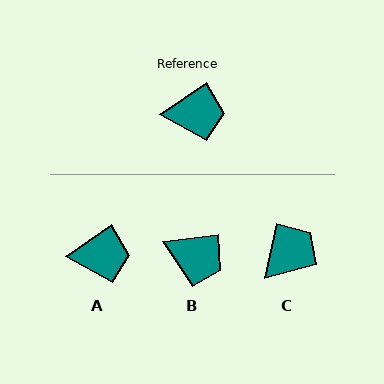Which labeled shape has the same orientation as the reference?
A.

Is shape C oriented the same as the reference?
No, it is off by about 44 degrees.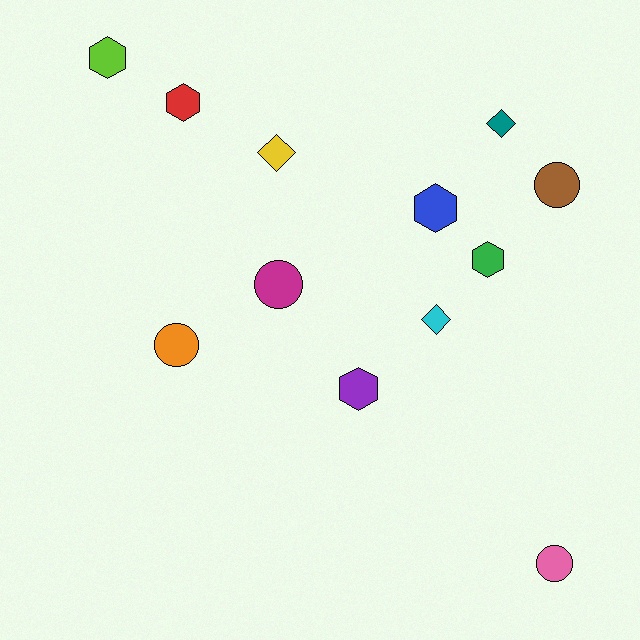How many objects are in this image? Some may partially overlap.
There are 12 objects.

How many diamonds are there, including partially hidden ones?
There are 3 diamonds.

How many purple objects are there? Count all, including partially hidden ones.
There is 1 purple object.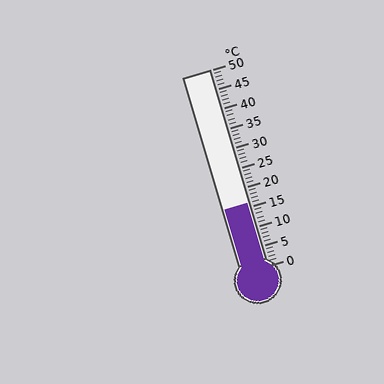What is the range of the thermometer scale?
The thermometer scale ranges from 0°C to 50°C.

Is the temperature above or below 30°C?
The temperature is below 30°C.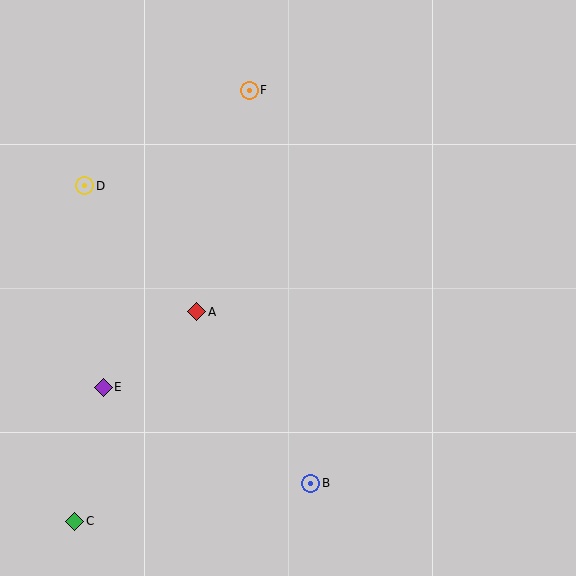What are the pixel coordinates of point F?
Point F is at (249, 90).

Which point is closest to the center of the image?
Point A at (197, 312) is closest to the center.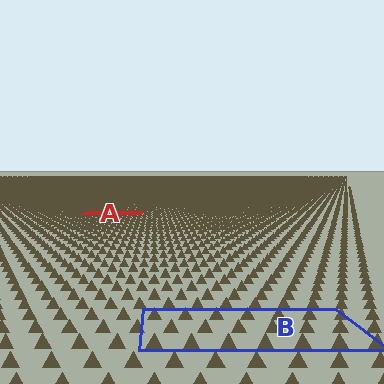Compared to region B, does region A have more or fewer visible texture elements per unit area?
Region A has more texture elements per unit area — they are packed more densely because it is farther away.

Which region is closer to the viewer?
Region B is closer. The texture elements there are larger and more spread out.